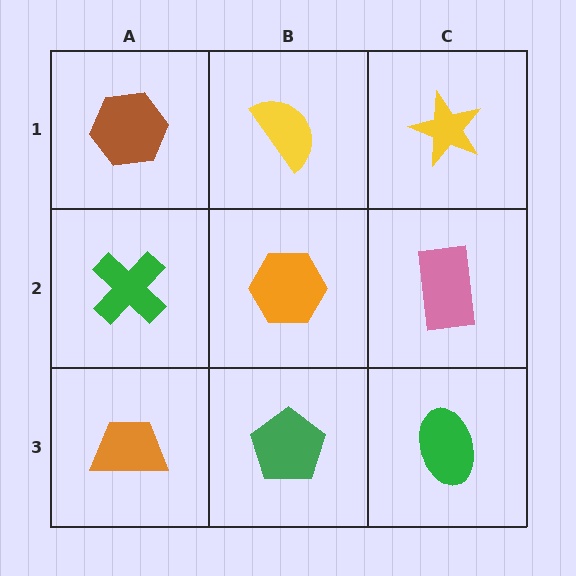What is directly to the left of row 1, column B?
A brown hexagon.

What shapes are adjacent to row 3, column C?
A pink rectangle (row 2, column C), a green pentagon (row 3, column B).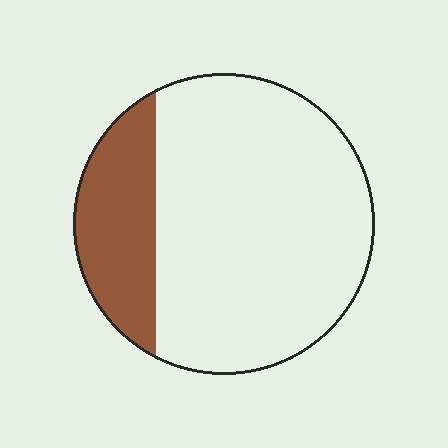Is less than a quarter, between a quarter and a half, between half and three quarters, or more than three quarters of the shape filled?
Less than a quarter.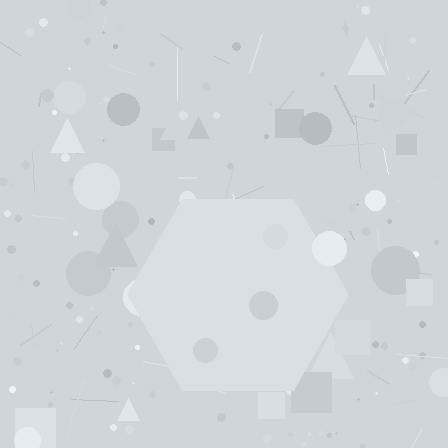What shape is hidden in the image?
A hexagon is hidden in the image.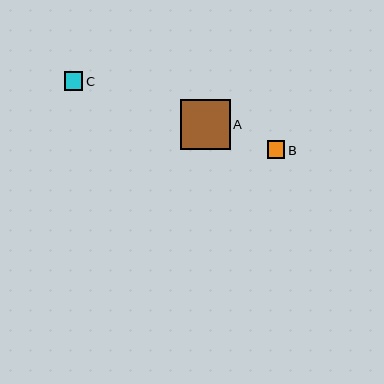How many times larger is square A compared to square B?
Square A is approximately 2.9 times the size of square B.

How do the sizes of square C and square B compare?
Square C and square B are approximately the same size.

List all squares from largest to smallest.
From largest to smallest: A, C, B.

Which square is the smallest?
Square B is the smallest with a size of approximately 17 pixels.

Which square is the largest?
Square A is the largest with a size of approximately 50 pixels.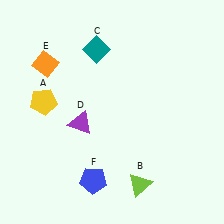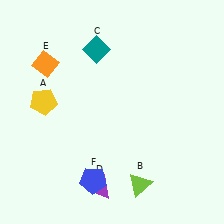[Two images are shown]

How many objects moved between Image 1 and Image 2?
1 object moved between the two images.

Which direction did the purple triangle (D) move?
The purple triangle (D) moved down.